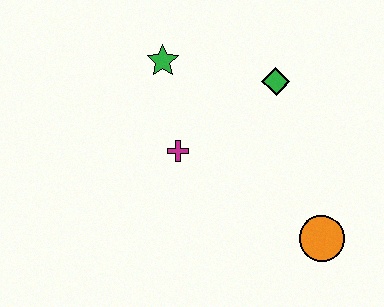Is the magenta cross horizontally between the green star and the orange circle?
Yes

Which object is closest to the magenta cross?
The green star is closest to the magenta cross.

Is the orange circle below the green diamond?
Yes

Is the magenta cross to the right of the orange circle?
No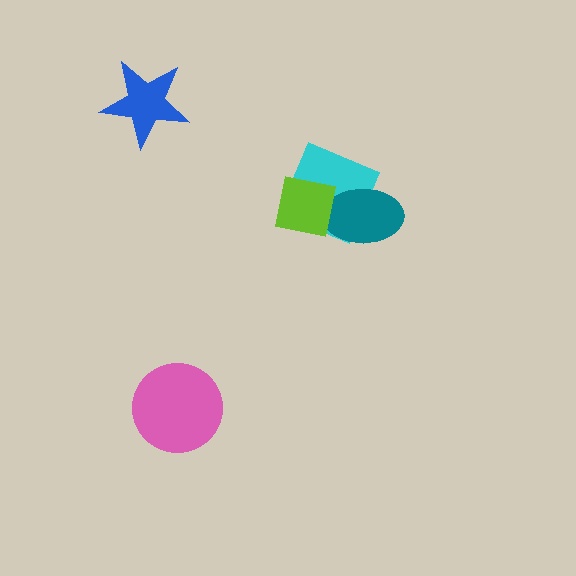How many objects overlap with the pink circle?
0 objects overlap with the pink circle.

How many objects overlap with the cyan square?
2 objects overlap with the cyan square.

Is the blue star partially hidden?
No, no other shape covers it.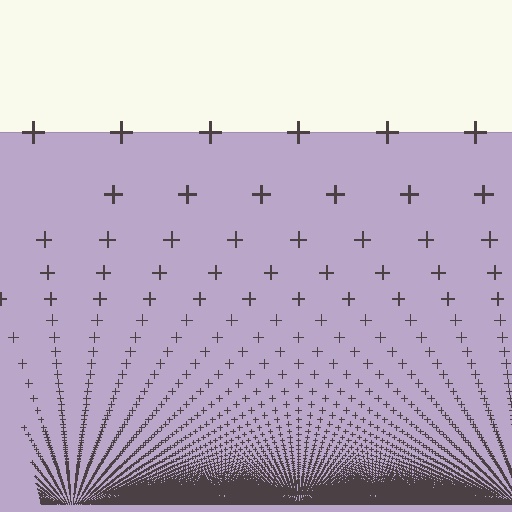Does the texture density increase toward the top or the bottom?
Density increases toward the bottom.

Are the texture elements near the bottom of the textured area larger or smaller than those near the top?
Smaller. The gradient is inverted — elements near the bottom are smaller and denser.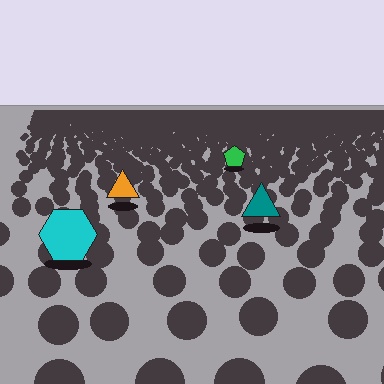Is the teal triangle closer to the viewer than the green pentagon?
Yes. The teal triangle is closer — you can tell from the texture gradient: the ground texture is coarser near it.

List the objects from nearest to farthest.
From nearest to farthest: the cyan hexagon, the teal triangle, the orange triangle, the green pentagon.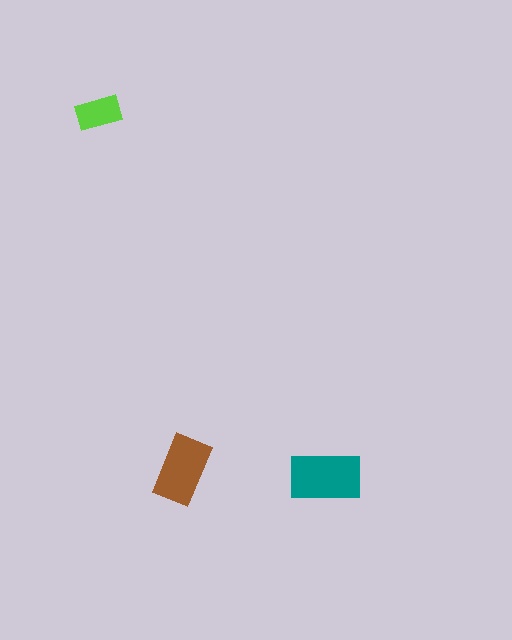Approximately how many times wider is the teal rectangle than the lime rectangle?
About 1.5 times wider.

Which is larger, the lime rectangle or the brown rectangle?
The brown one.